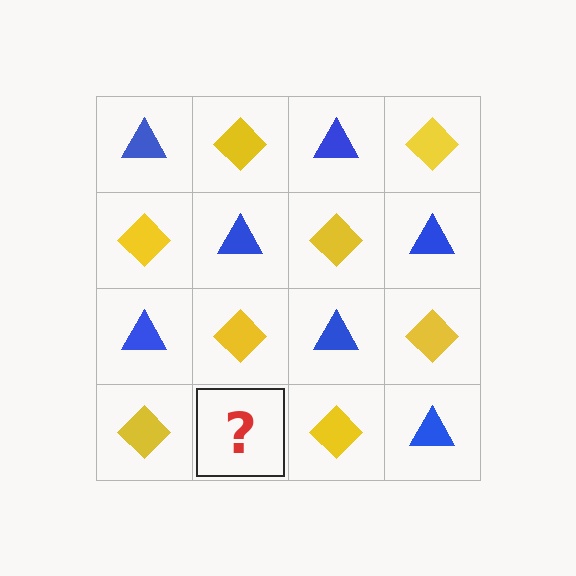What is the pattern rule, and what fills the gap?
The rule is that it alternates blue triangle and yellow diamond in a checkerboard pattern. The gap should be filled with a blue triangle.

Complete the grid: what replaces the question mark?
The question mark should be replaced with a blue triangle.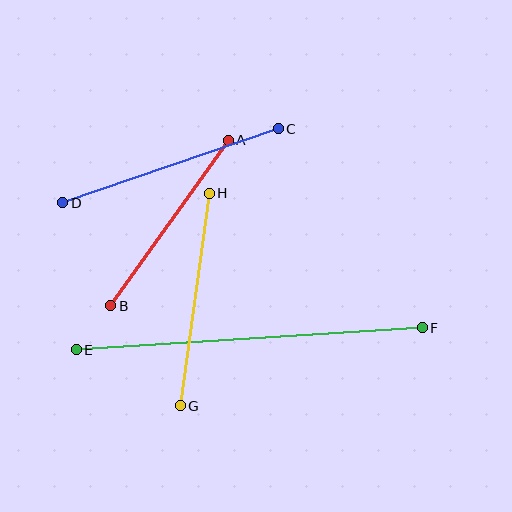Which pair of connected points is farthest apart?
Points E and F are farthest apart.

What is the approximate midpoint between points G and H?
The midpoint is at approximately (195, 299) pixels.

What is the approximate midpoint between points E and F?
The midpoint is at approximately (249, 339) pixels.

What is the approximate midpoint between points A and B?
The midpoint is at approximately (169, 223) pixels.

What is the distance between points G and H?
The distance is approximately 215 pixels.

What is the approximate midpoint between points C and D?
The midpoint is at approximately (170, 166) pixels.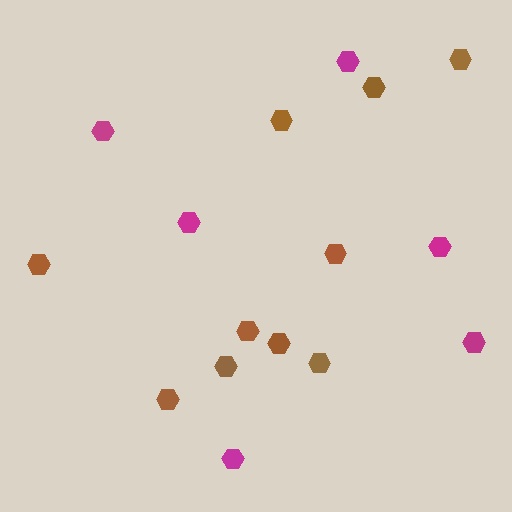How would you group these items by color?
There are 2 groups: one group of brown hexagons (10) and one group of magenta hexagons (6).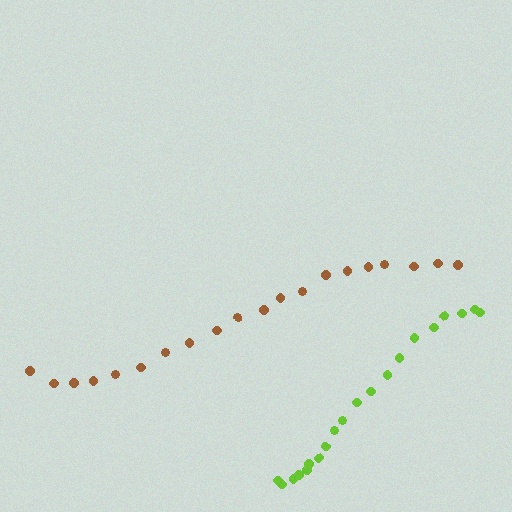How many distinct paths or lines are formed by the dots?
There are 2 distinct paths.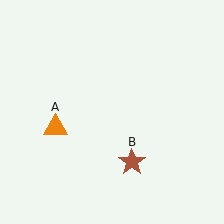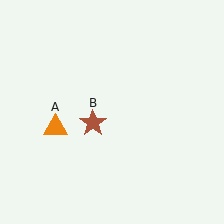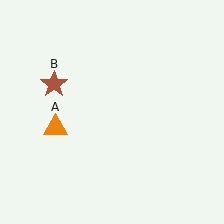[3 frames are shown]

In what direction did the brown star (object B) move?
The brown star (object B) moved up and to the left.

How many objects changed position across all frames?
1 object changed position: brown star (object B).